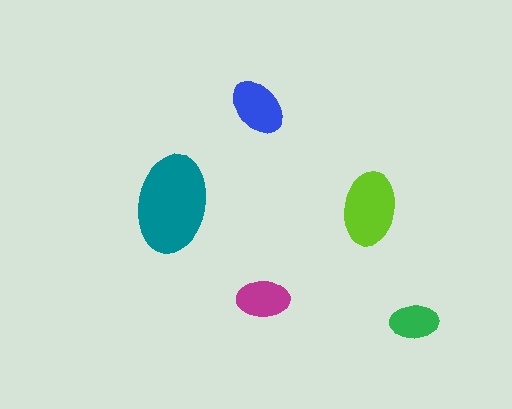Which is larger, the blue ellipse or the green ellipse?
The blue one.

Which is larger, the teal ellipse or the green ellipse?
The teal one.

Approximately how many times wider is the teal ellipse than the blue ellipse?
About 1.5 times wider.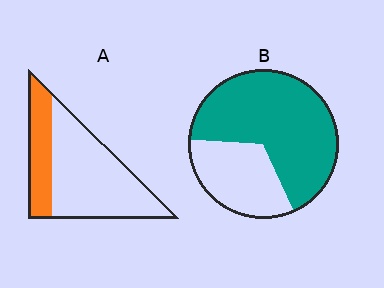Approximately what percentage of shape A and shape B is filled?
A is approximately 30% and B is approximately 65%.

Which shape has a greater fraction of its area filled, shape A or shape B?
Shape B.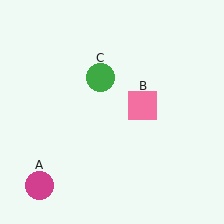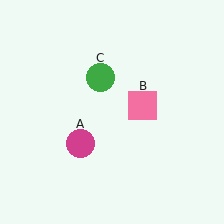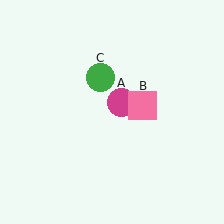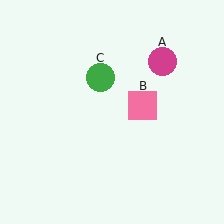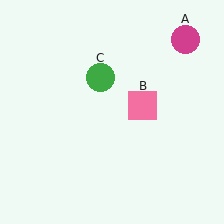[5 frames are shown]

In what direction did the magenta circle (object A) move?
The magenta circle (object A) moved up and to the right.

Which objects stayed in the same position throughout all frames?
Pink square (object B) and green circle (object C) remained stationary.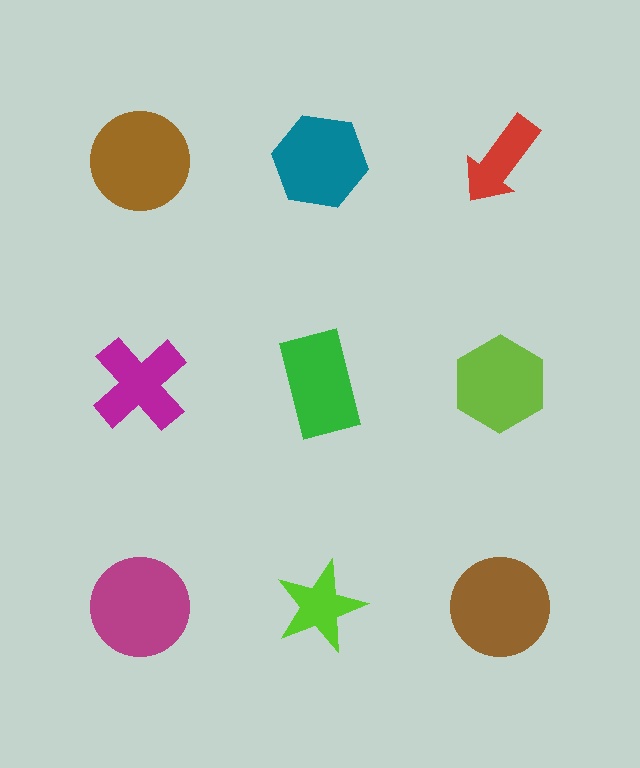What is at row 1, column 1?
A brown circle.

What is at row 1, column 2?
A teal hexagon.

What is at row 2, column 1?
A magenta cross.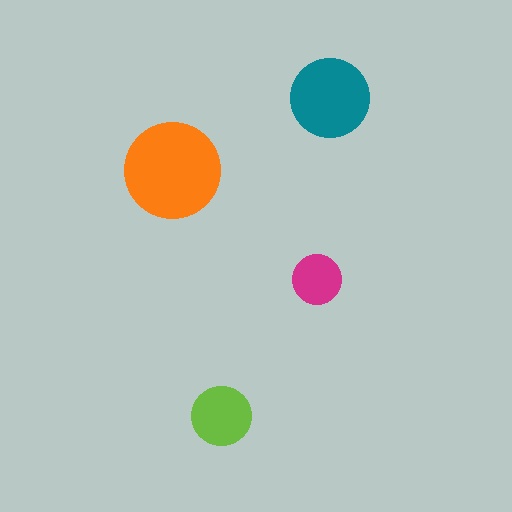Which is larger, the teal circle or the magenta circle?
The teal one.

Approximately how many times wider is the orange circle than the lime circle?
About 1.5 times wider.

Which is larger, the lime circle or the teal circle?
The teal one.